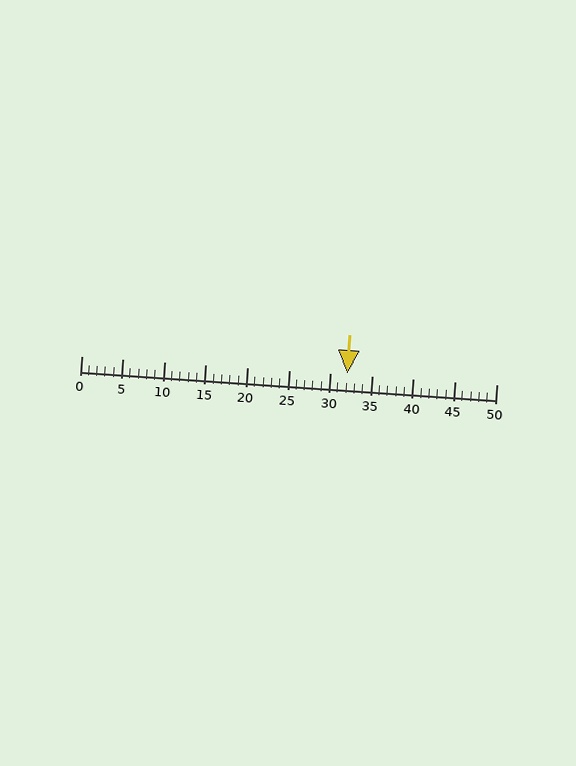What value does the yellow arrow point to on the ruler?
The yellow arrow points to approximately 32.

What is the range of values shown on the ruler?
The ruler shows values from 0 to 50.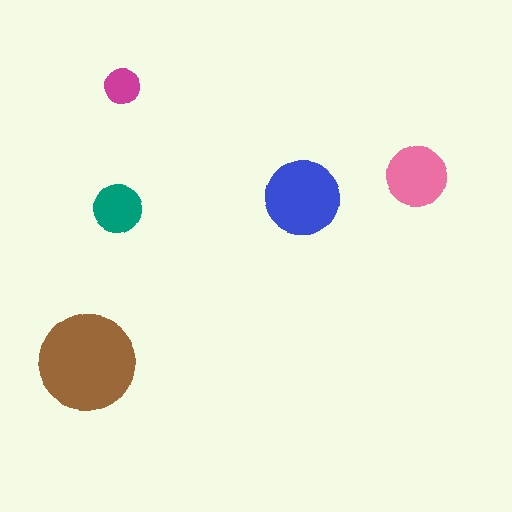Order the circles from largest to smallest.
the brown one, the blue one, the pink one, the teal one, the magenta one.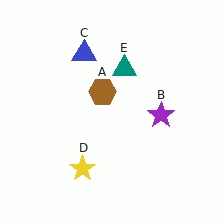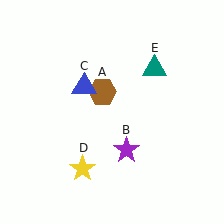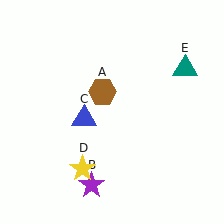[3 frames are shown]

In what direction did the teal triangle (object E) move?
The teal triangle (object E) moved right.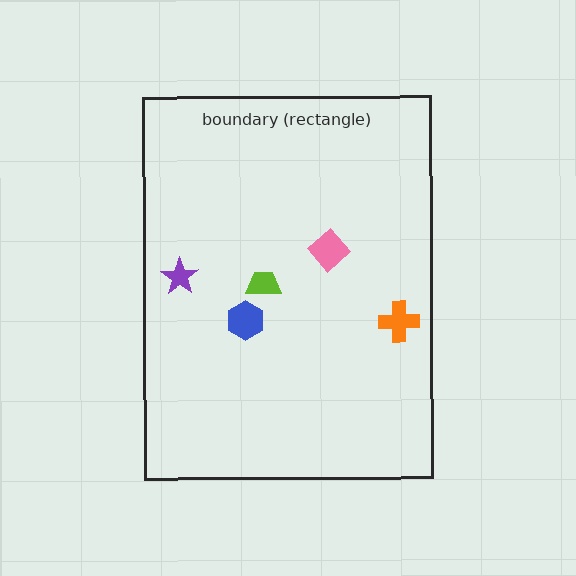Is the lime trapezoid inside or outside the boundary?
Inside.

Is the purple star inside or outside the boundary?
Inside.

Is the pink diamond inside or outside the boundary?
Inside.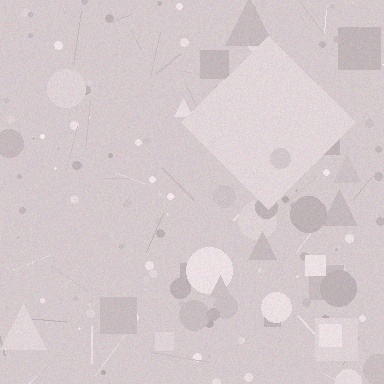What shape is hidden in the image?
A diamond is hidden in the image.